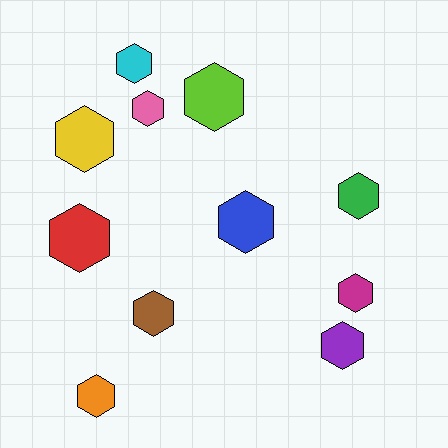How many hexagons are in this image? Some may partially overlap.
There are 11 hexagons.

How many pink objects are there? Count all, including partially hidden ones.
There is 1 pink object.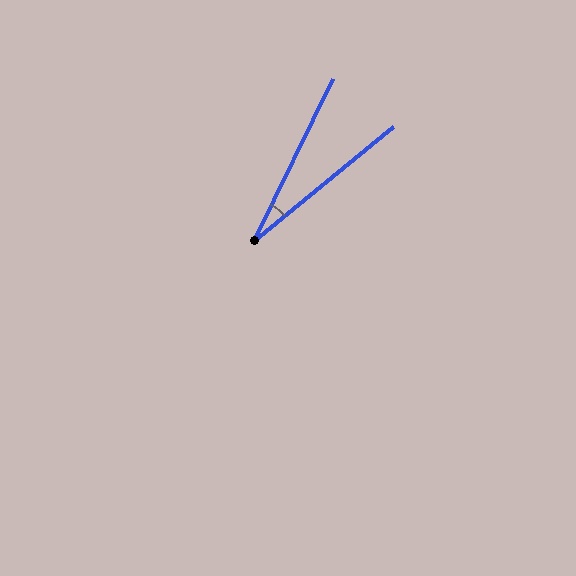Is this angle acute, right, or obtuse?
It is acute.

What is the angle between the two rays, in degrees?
Approximately 25 degrees.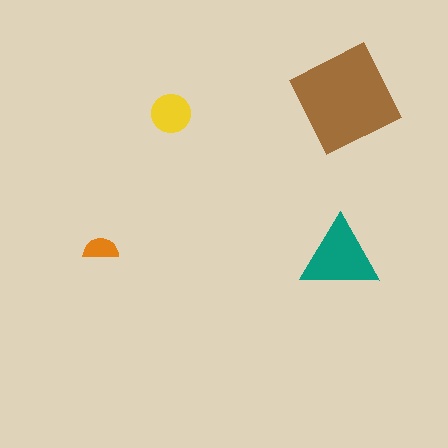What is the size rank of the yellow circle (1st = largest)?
3rd.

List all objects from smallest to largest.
The orange semicircle, the yellow circle, the teal triangle, the brown square.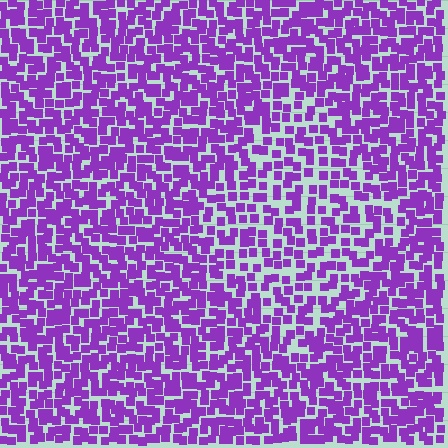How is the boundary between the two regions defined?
The boundary is defined by a change in element density (approximately 1.6x ratio). All elements are the same color, size, and shape.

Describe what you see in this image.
The image contains small purple elements arranged at two different densities. A diamond-shaped region is visible where the elements are less densely packed than the surrounding area.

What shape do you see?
I see a diamond.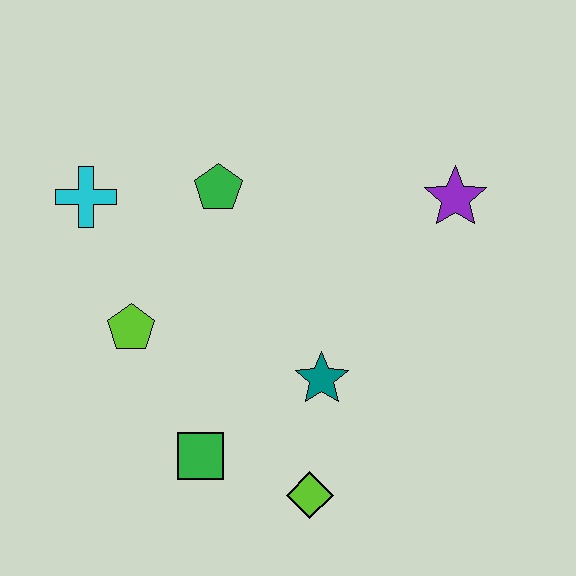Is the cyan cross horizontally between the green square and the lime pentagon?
No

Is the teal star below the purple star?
Yes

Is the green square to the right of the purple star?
No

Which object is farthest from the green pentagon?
The lime diamond is farthest from the green pentagon.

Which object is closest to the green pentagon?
The cyan cross is closest to the green pentagon.